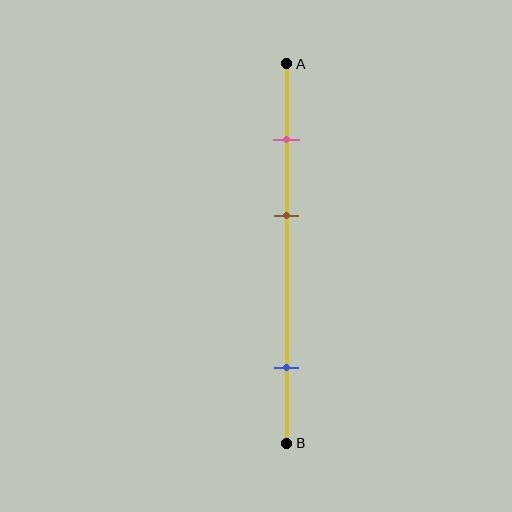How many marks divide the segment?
There are 3 marks dividing the segment.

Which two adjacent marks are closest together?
The pink and brown marks are the closest adjacent pair.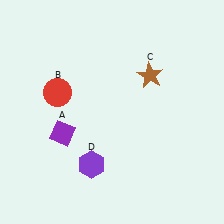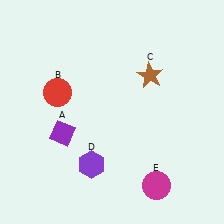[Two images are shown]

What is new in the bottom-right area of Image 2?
A magenta circle (E) was added in the bottom-right area of Image 2.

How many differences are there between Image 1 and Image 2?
There is 1 difference between the two images.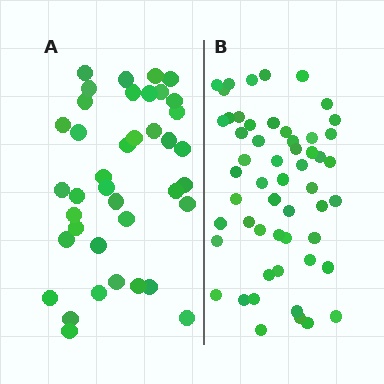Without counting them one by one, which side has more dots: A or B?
Region B (the right region) has more dots.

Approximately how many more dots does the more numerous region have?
Region B has approximately 15 more dots than region A.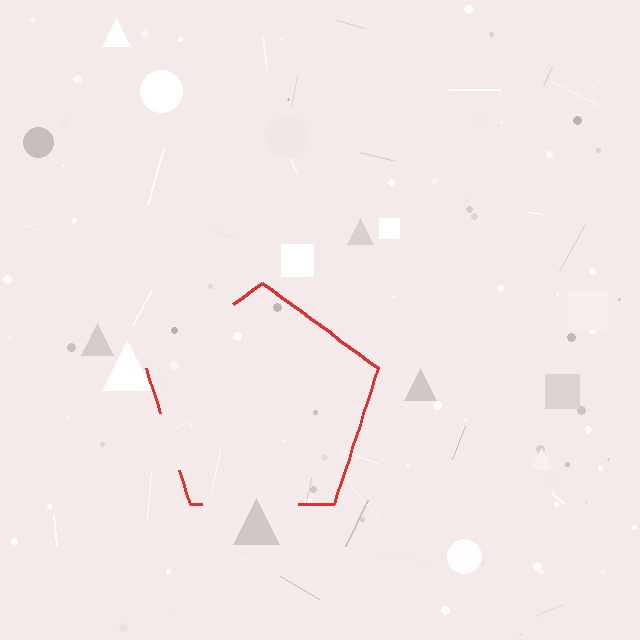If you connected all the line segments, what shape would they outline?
They would outline a pentagon.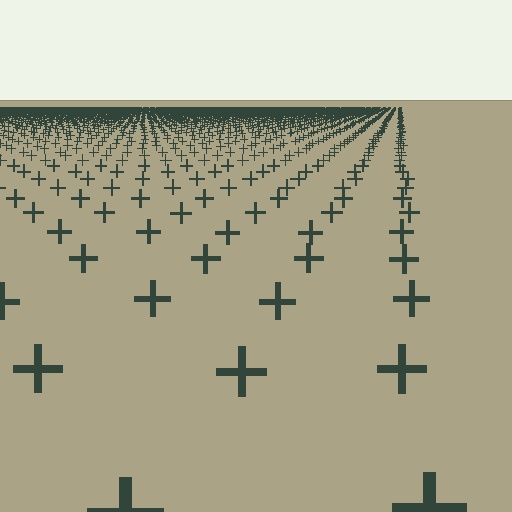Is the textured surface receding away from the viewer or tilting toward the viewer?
The surface is receding away from the viewer. Texture elements get smaller and denser toward the top.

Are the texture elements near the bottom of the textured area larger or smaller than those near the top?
Larger. Near the bottom, elements are closer to the viewer and appear at a bigger on-screen size.